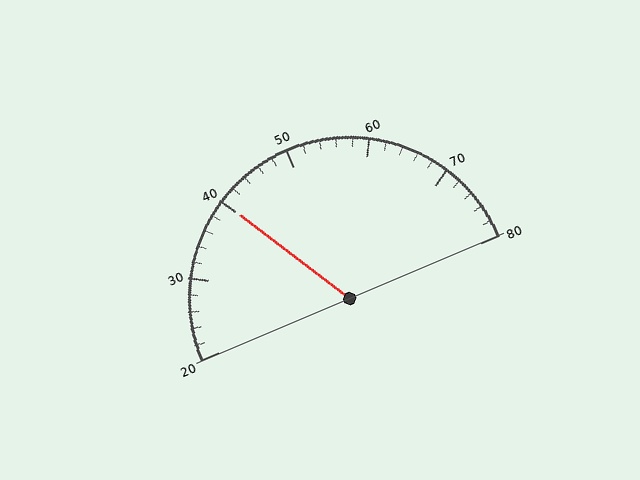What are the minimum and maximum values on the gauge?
The gauge ranges from 20 to 80.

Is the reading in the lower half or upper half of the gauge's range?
The reading is in the lower half of the range (20 to 80).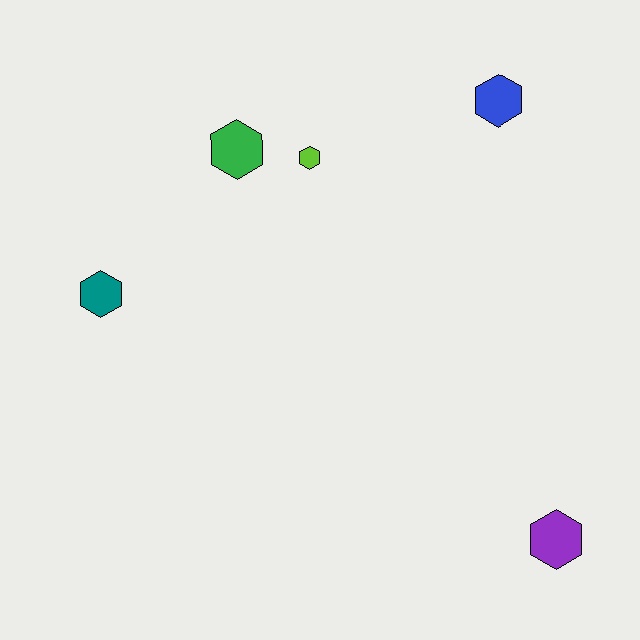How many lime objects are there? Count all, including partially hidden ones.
There is 1 lime object.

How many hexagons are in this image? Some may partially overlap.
There are 5 hexagons.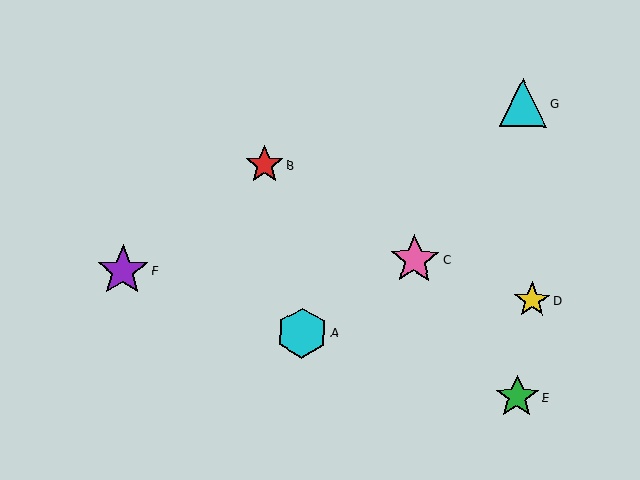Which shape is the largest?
The purple star (labeled F) is the largest.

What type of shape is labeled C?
Shape C is a pink star.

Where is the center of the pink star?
The center of the pink star is at (415, 259).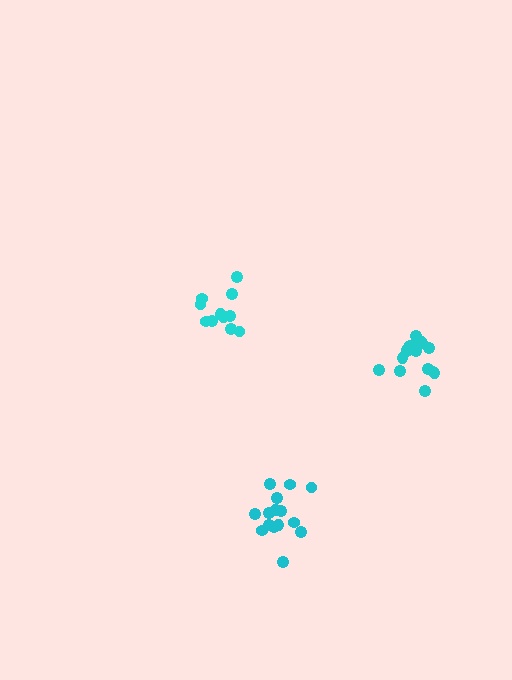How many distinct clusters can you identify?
There are 3 distinct clusters.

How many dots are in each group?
Group 1: 15 dots, Group 2: 11 dots, Group 3: 16 dots (42 total).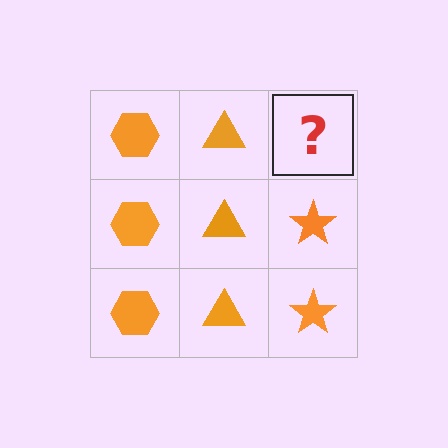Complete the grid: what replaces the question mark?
The question mark should be replaced with an orange star.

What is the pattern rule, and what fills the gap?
The rule is that each column has a consistent shape. The gap should be filled with an orange star.